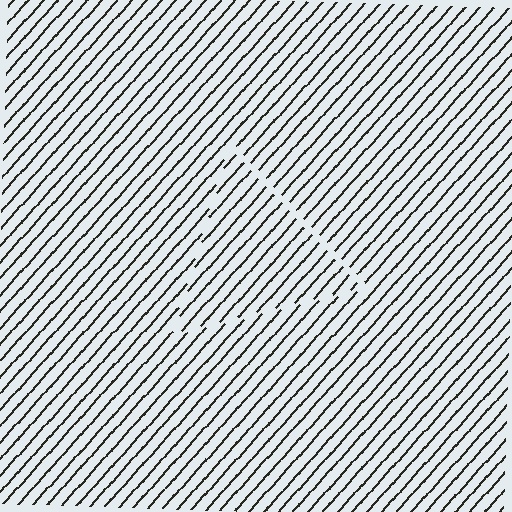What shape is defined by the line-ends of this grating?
An illusory triangle. The interior of the shape contains the same grating, shifted by half a period — the contour is defined by the phase discontinuity where line-ends from the inner and outer gratings abut.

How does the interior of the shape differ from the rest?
The interior of the shape contains the same grating, shifted by half a period — the contour is defined by the phase discontinuity where line-ends from the inner and outer gratings abut.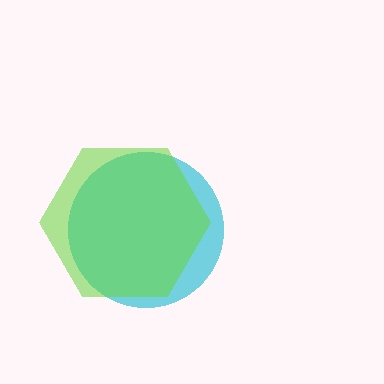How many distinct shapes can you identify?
There are 2 distinct shapes: a cyan circle, a lime hexagon.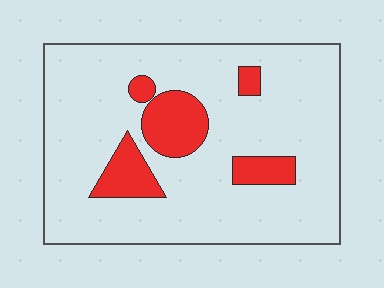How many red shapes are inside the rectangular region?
5.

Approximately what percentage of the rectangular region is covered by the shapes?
Approximately 15%.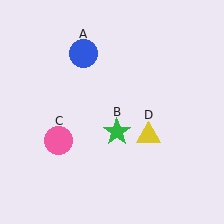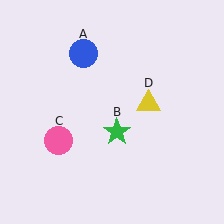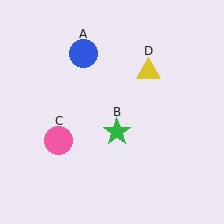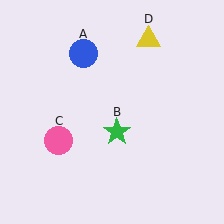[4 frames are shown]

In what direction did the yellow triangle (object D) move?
The yellow triangle (object D) moved up.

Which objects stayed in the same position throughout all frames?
Blue circle (object A) and green star (object B) and pink circle (object C) remained stationary.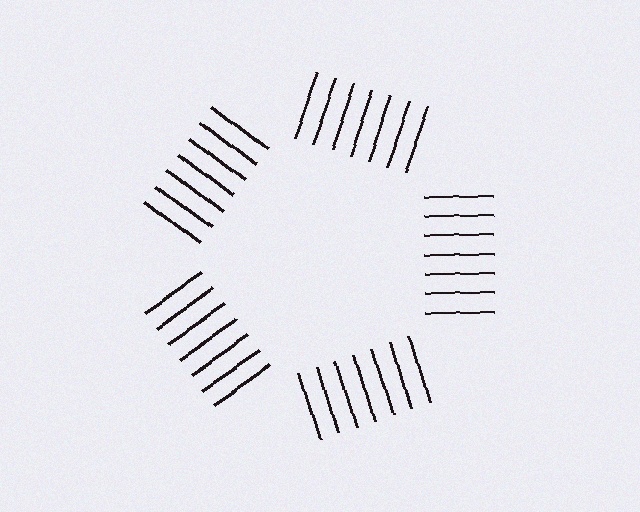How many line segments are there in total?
35 — 7 along each of the 5 edges.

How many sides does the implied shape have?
5 sides — the line-ends trace a pentagon.